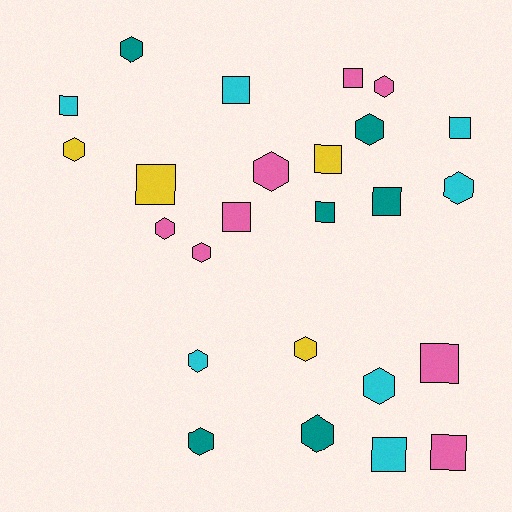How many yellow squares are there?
There are 2 yellow squares.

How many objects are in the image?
There are 25 objects.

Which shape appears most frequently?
Hexagon, with 13 objects.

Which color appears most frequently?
Pink, with 8 objects.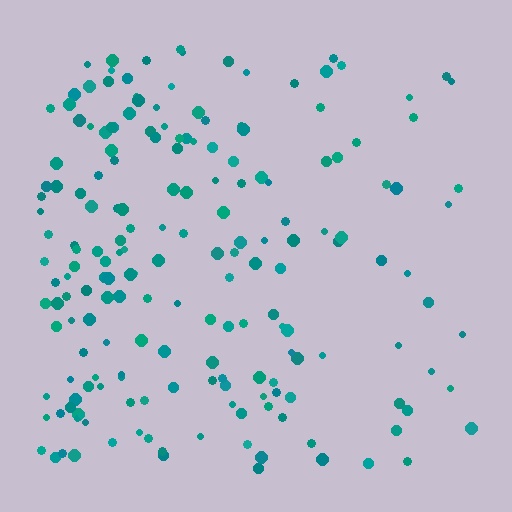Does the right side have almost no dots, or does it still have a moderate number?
Still a moderate number, just noticeably fewer than the left.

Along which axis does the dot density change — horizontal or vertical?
Horizontal.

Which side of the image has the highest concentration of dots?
The left.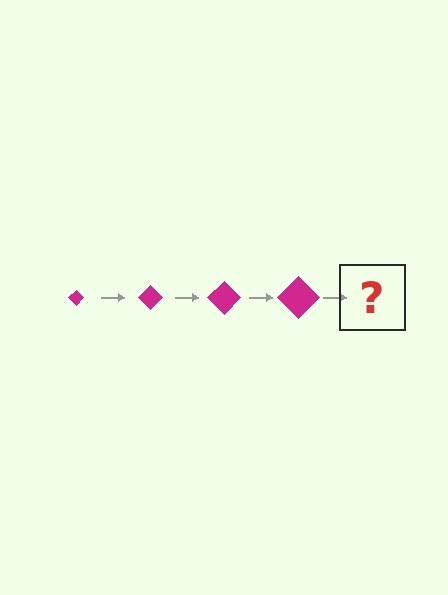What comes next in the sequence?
The next element should be a magenta diamond, larger than the previous one.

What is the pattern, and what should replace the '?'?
The pattern is that the diamond gets progressively larger each step. The '?' should be a magenta diamond, larger than the previous one.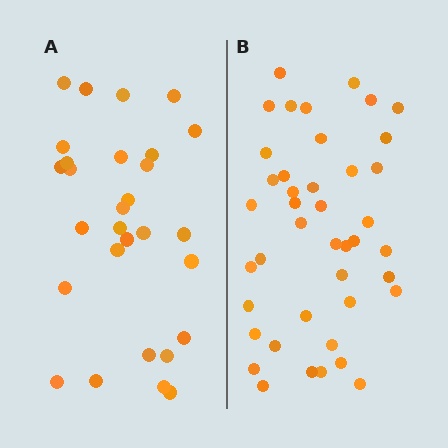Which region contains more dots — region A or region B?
Region B (the right region) has more dots.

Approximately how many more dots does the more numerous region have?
Region B has approximately 15 more dots than region A.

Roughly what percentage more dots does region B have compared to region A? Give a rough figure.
About 45% more.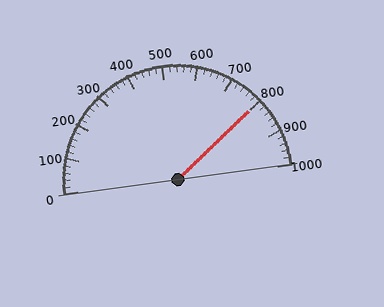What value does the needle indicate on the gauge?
The needle indicates approximately 800.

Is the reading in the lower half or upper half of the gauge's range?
The reading is in the upper half of the range (0 to 1000).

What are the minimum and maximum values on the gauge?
The gauge ranges from 0 to 1000.